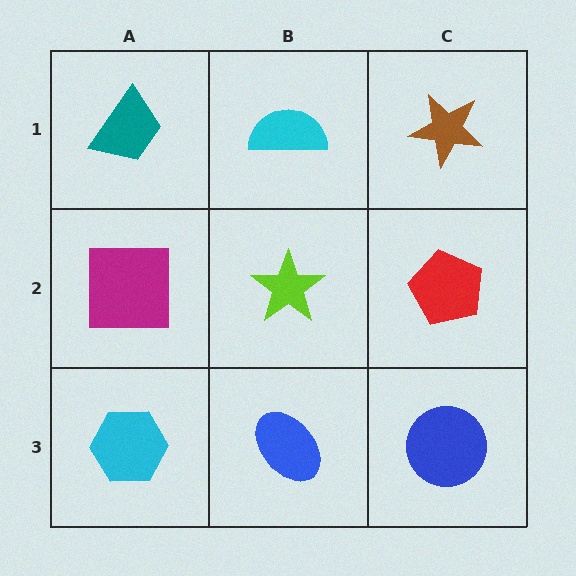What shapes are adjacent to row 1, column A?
A magenta square (row 2, column A), a cyan semicircle (row 1, column B).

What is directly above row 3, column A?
A magenta square.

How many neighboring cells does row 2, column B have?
4.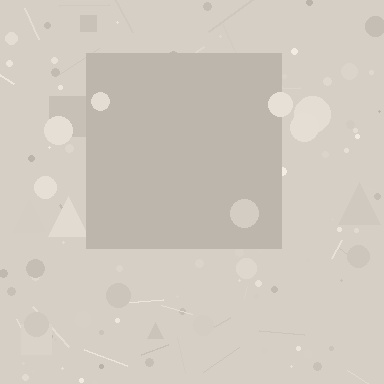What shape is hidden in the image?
A square is hidden in the image.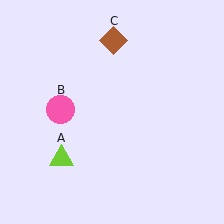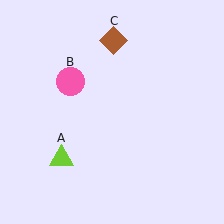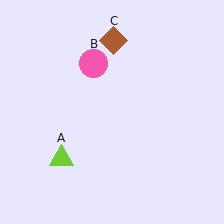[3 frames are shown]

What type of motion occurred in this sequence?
The pink circle (object B) rotated clockwise around the center of the scene.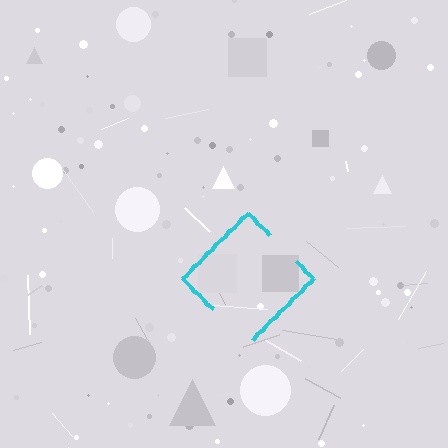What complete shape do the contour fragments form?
The contour fragments form a diamond.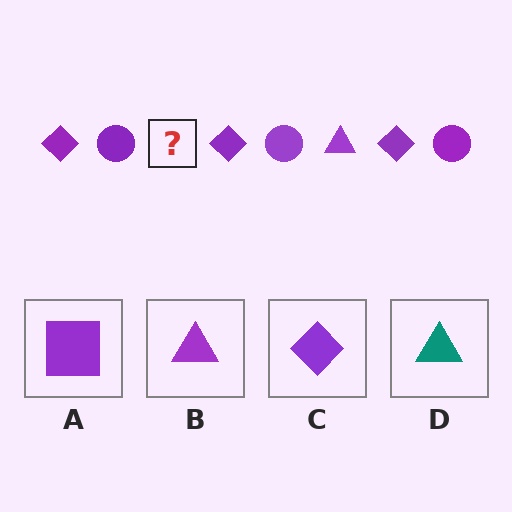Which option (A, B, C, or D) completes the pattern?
B.